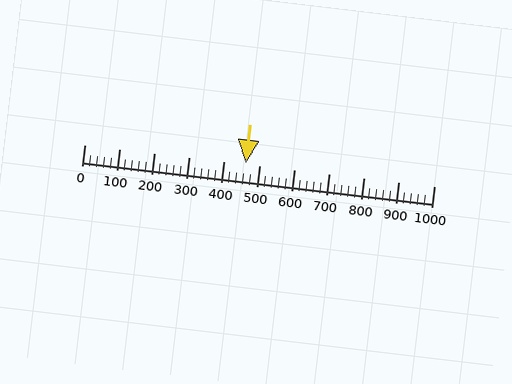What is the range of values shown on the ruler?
The ruler shows values from 0 to 1000.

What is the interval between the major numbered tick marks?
The major tick marks are spaced 100 units apart.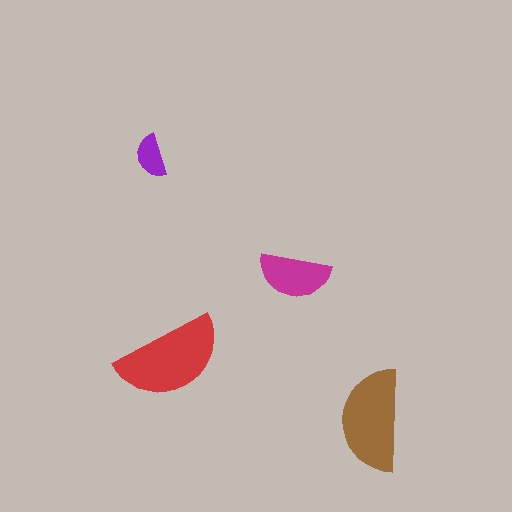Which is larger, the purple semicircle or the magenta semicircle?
The magenta one.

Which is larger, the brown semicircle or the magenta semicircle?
The brown one.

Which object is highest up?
The purple semicircle is topmost.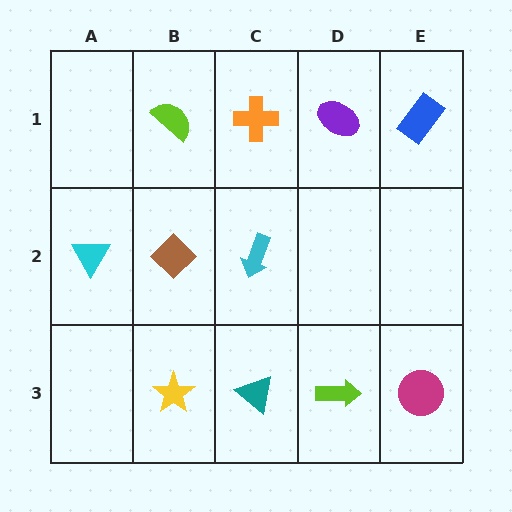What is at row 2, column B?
A brown diamond.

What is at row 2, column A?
A cyan triangle.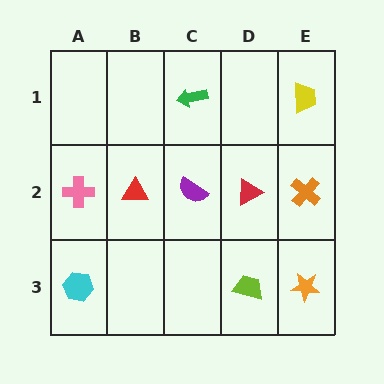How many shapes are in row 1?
2 shapes.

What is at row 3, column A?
A cyan hexagon.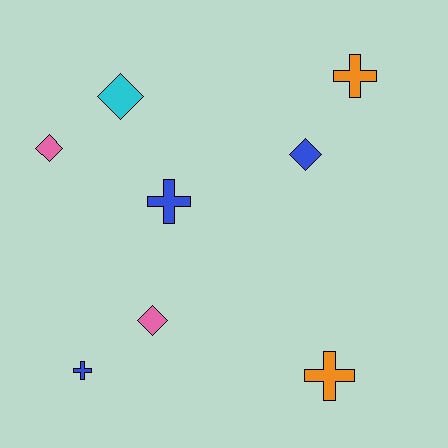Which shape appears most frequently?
Cross, with 4 objects.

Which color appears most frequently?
Blue, with 3 objects.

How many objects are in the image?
There are 8 objects.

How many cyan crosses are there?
There are no cyan crosses.